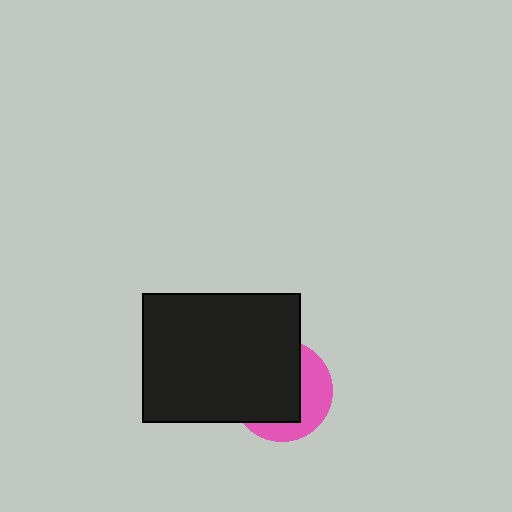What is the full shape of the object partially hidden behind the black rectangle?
The partially hidden object is a pink circle.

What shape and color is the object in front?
The object in front is a black rectangle.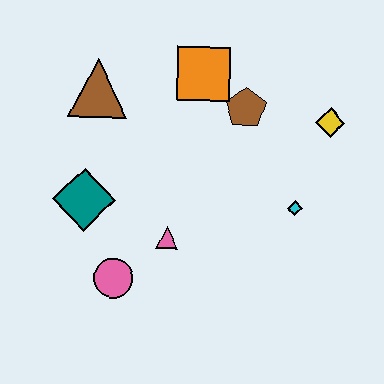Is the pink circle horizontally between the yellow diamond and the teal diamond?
Yes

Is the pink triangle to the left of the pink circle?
No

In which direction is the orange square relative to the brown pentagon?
The orange square is to the left of the brown pentagon.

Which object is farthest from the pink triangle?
The yellow diamond is farthest from the pink triangle.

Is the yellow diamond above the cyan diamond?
Yes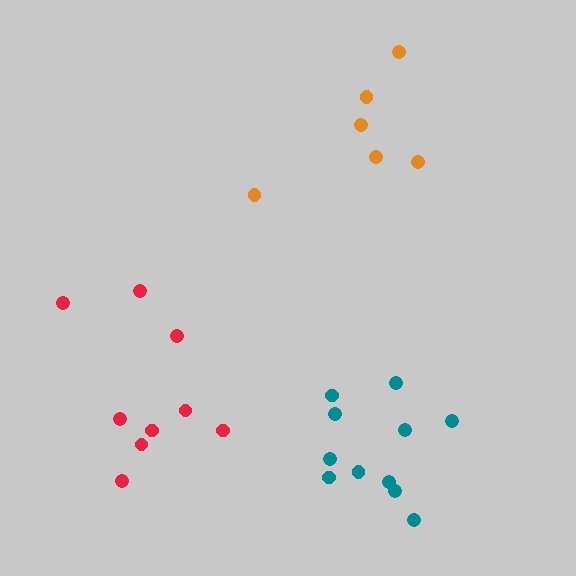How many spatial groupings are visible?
There are 3 spatial groupings.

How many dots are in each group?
Group 1: 11 dots, Group 2: 9 dots, Group 3: 6 dots (26 total).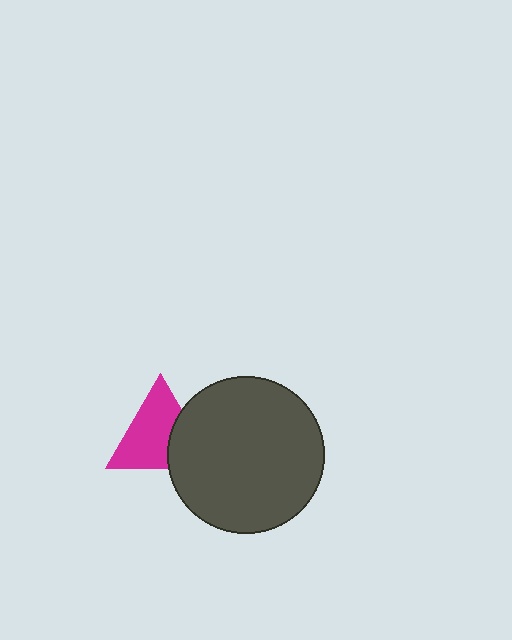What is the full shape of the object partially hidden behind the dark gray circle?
The partially hidden object is a magenta triangle.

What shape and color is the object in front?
The object in front is a dark gray circle.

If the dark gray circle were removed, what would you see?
You would see the complete magenta triangle.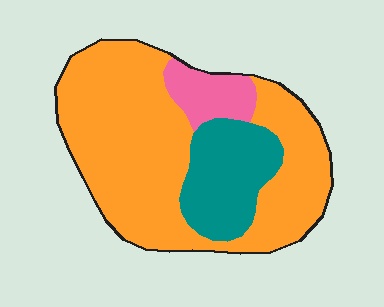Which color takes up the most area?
Orange, at roughly 70%.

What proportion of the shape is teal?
Teal covers about 20% of the shape.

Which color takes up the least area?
Pink, at roughly 10%.